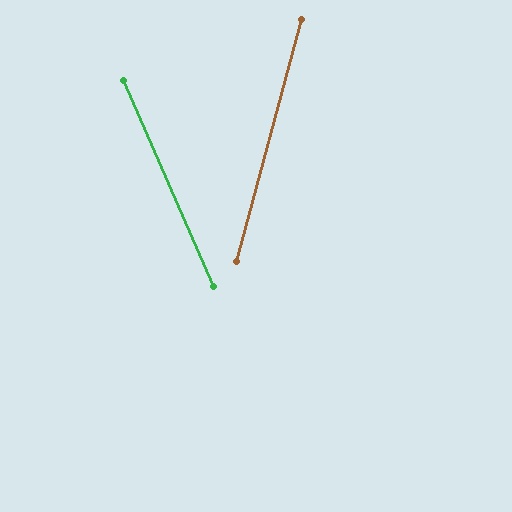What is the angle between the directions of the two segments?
Approximately 38 degrees.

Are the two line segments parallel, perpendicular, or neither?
Neither parallel nor perpendicular — they differ by about 38°.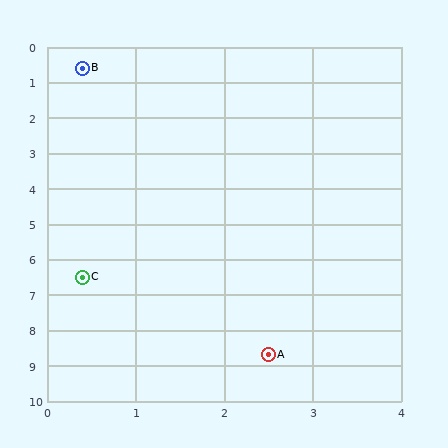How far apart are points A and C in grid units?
Points A and C are about 3.0 grid units apart.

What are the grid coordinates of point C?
Point C is at approximately (0.4, 6.5).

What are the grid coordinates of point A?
Point A is at approximately (2.5, 8.7).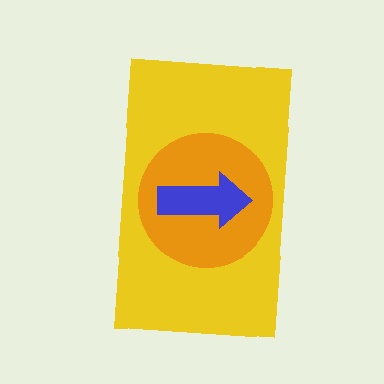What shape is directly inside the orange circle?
The blue arrow.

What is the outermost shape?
The yellow rectangle.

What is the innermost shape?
The blue arrow.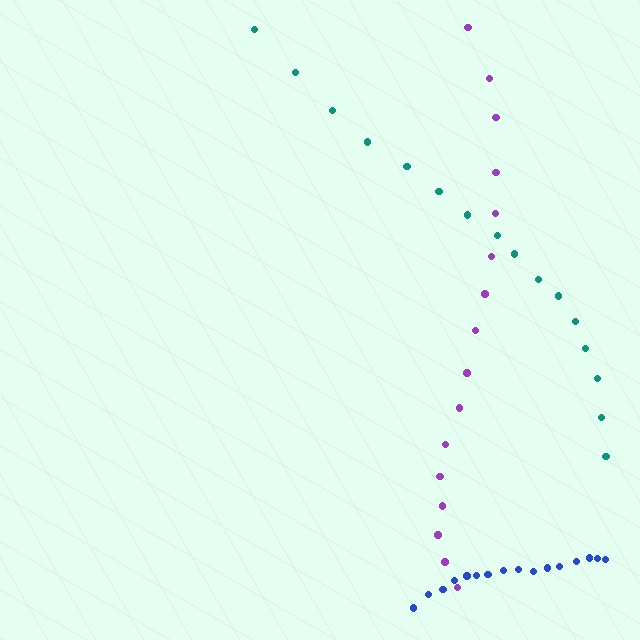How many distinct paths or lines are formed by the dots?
There are 3 distinct paths.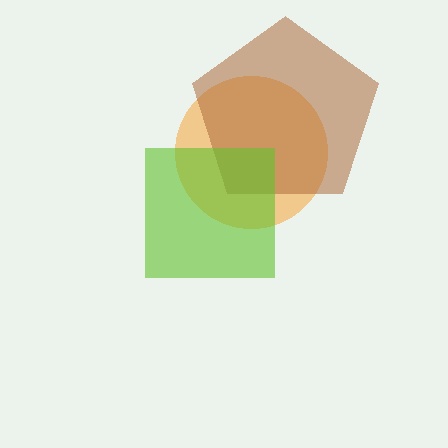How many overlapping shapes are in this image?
There are 3 overlapping shapes in the image.